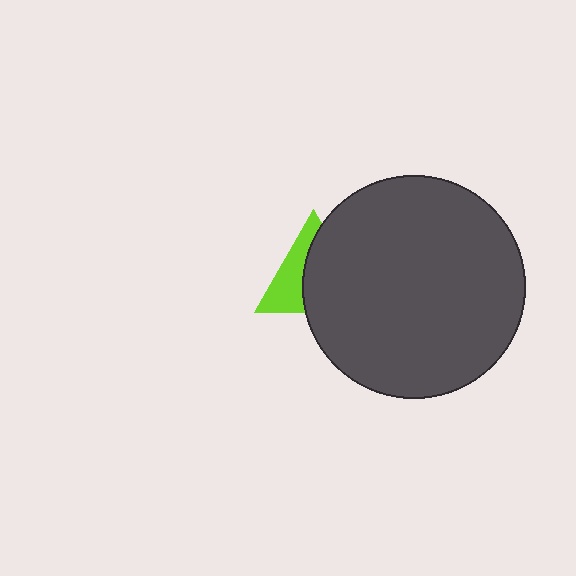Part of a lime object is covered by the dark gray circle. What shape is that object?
It is a triangle.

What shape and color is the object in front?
The object in front is a dark gray circle.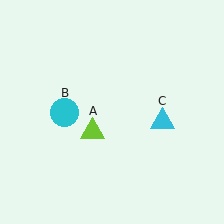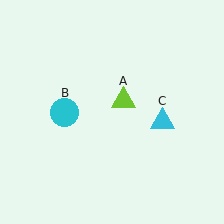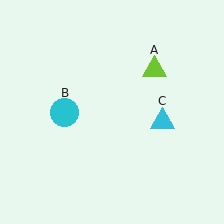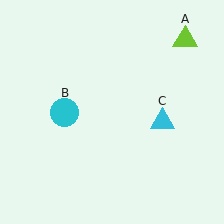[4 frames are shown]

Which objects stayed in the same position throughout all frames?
Cyan circle (object B) and cyan triangle (object C) remained stationary.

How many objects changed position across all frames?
1 object changed position: lime triangle (object A).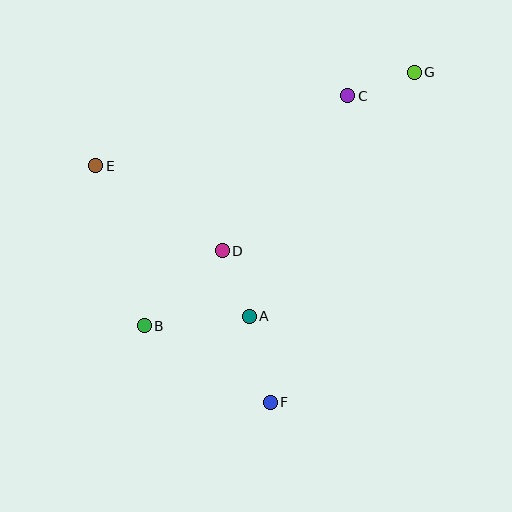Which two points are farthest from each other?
Points B and G are farthest from each other.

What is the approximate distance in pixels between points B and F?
The distance between B and F is approximately 147 pixels.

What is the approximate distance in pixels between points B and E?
The distance between B and E is approximately 167 pixels.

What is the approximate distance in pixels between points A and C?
The distance between A and C is approximately 241 pixels.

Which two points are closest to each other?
Points A and D are closest to each other.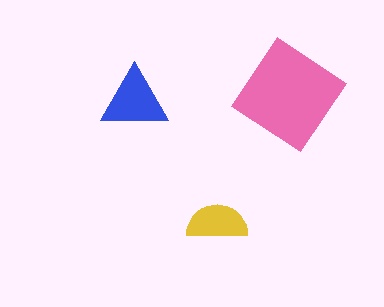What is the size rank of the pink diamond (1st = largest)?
1st.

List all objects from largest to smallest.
The pink diamond, the blue triangle, the yellow semicircle.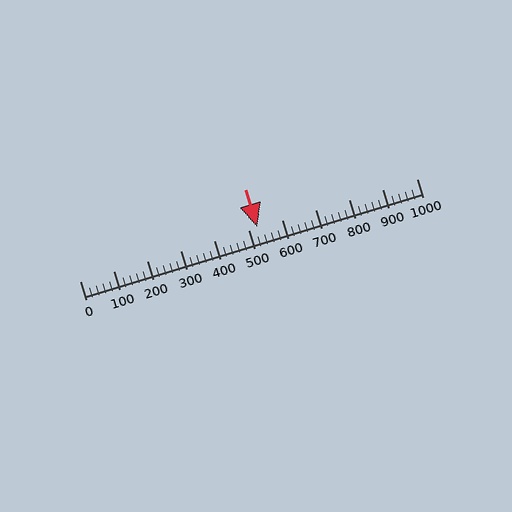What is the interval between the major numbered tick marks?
The major tick marks are spaced 100 units apart.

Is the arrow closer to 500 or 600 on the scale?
The arrow is closer to 500.